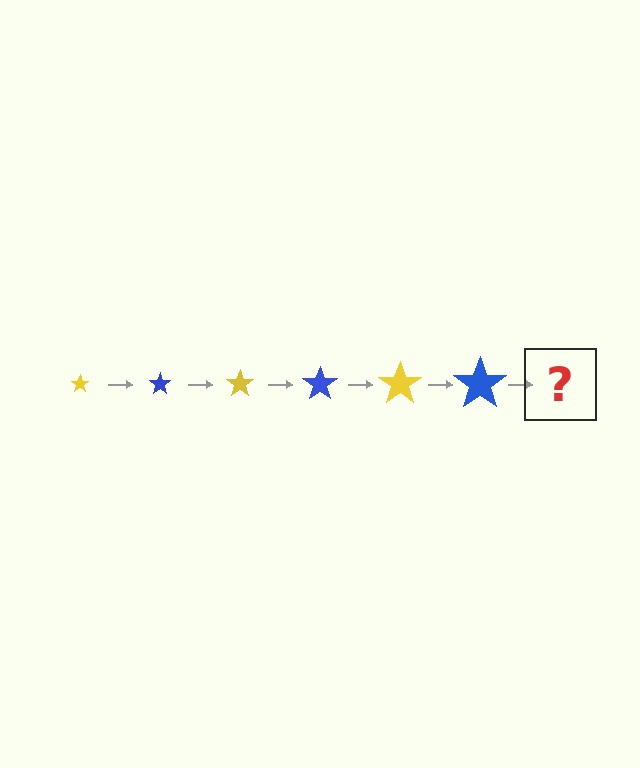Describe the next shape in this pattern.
It should be a yellow star, larger than the previous one.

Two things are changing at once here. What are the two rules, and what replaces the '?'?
The two rules are that the star grows larger each step and the color cycles through yellow and blue. The '?' should be a yellow star, larger than the previous one.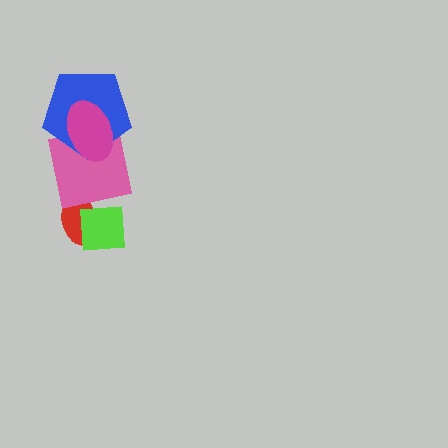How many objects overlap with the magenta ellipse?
2 objects overlap with the magenta ellipse.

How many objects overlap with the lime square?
2 objects overlap with the lime square.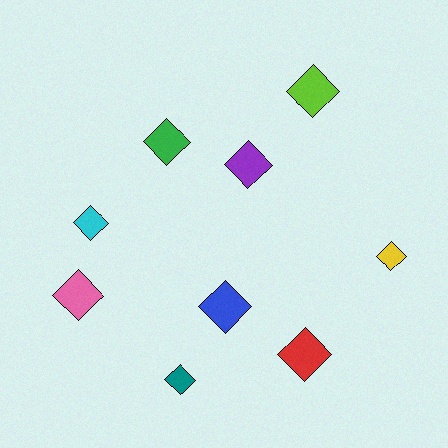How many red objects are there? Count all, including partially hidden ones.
There is 1 red object.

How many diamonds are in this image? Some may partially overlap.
There are 9 diamonds.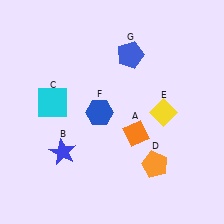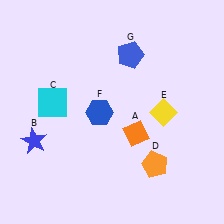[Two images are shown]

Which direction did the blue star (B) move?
The blue star (B) moved left.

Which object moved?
The blue star (B) moved left.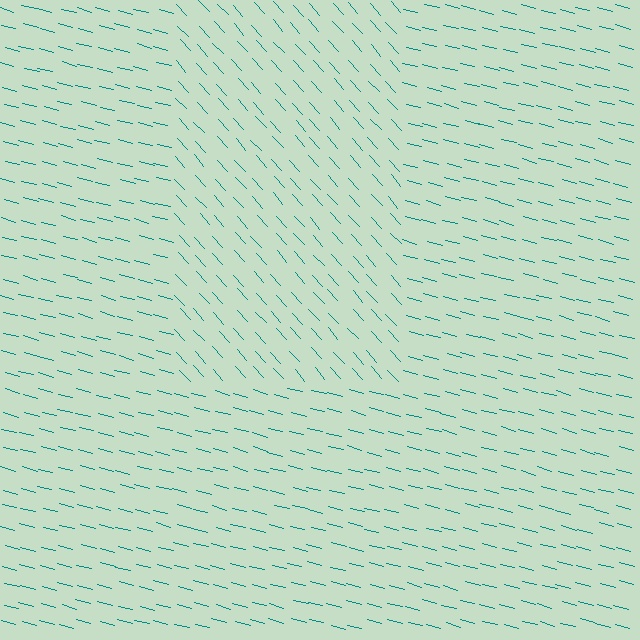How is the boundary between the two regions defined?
The boundary is defined purely by a change in line orientation (approximately 33 degrees difference). All lines are the same color and thickness.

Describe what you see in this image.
The image is filled with small teal line segments. A rectangle region in the image has lines oriented differently from the surrounding lines, creating a visible texture boundary.